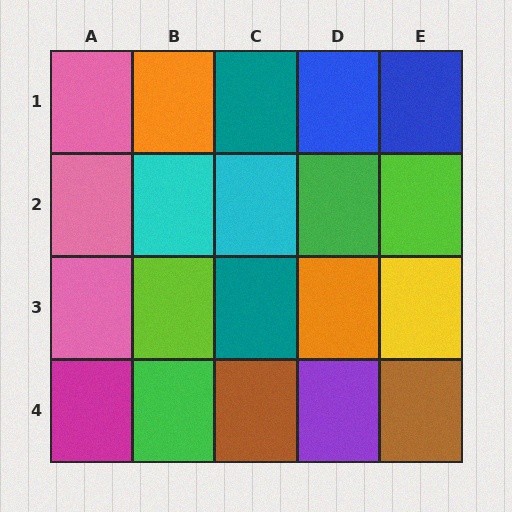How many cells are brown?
2 cells are brown.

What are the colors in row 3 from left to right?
Pink, lime, teal, orange, yellow.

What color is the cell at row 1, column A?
Pink.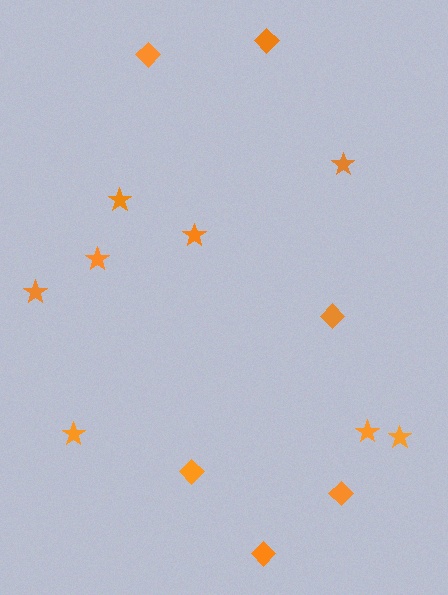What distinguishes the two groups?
There are 2 groups: one group of stars (8) and one group of diamonds (6).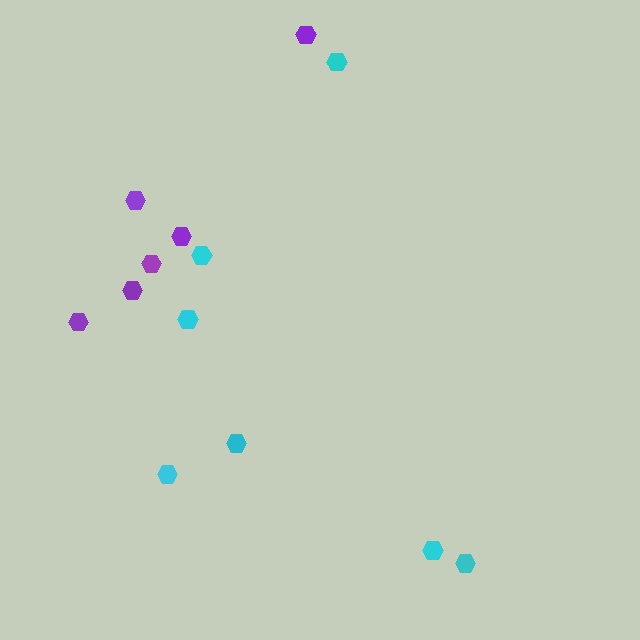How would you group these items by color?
There are 2 groups: one group of cyan hexagons (7) and one group of purple hexagons (6).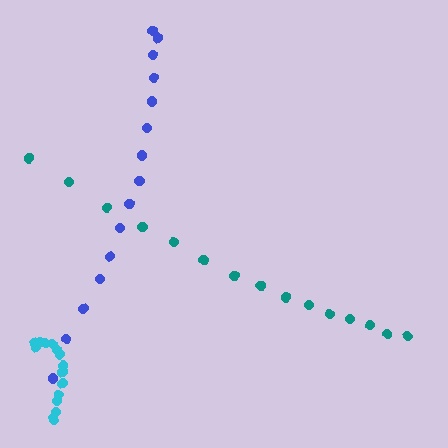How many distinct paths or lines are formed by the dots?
There are 3 distinct paths.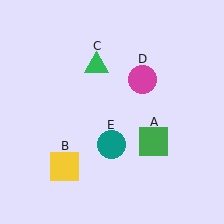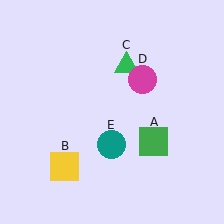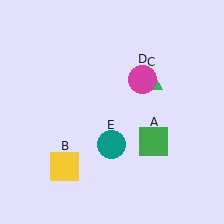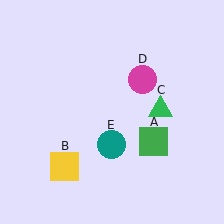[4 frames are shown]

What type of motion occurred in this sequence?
The green triangle (object C) rotated clockwise around the center of the scene.